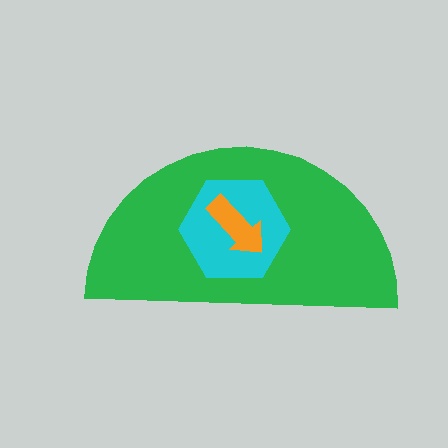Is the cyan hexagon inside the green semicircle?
Yes.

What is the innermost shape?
The orange arrow.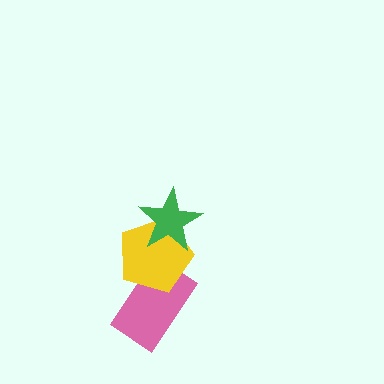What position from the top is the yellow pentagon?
The yellow pentagon is 2nd from the top.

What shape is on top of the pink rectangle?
The yellow pentagon is on top of the pink rectangle.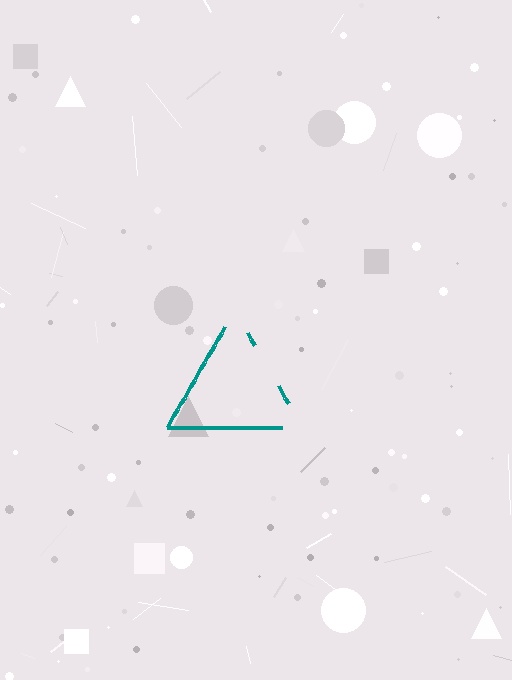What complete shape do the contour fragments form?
The contour fragments form a triangle.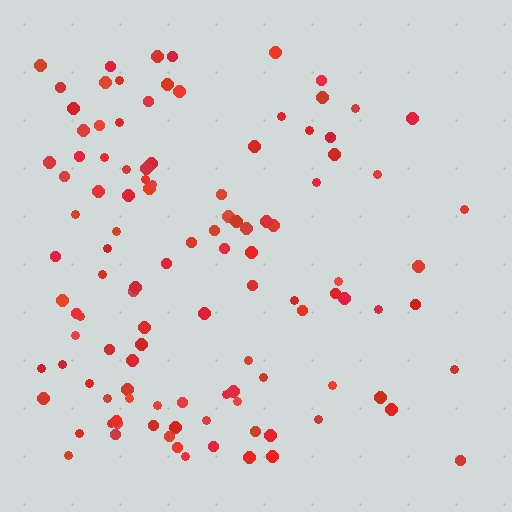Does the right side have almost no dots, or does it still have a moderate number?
Still a moderate number, just noticeably fewer than the left.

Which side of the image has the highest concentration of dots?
The left.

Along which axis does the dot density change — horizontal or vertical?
Horizontal.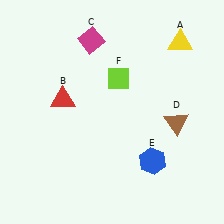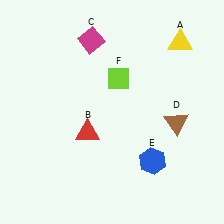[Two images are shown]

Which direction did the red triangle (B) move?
The red triangle (B) moved down.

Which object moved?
The red triangle (B) moved down.